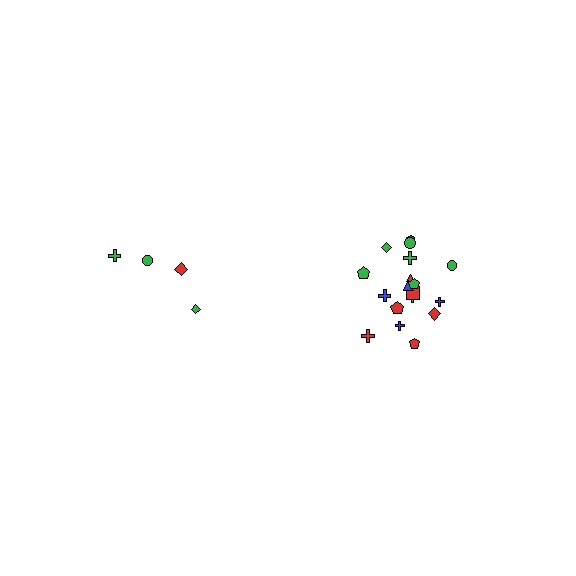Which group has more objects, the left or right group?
The right group.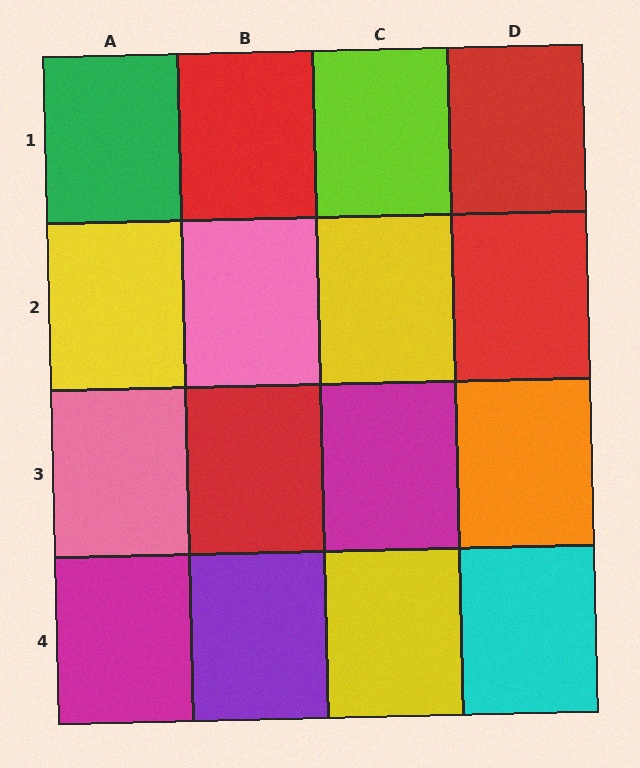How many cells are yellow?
3 cells are yellow.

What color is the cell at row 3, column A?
Pink.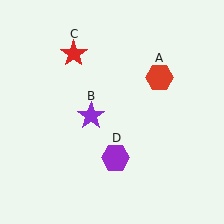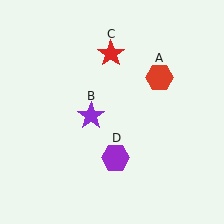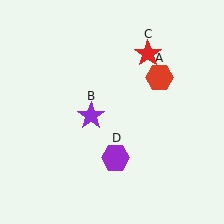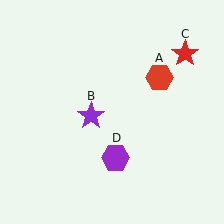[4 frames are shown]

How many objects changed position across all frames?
1 object changed position: red star (object C).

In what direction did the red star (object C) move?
The red star (object C) moved right.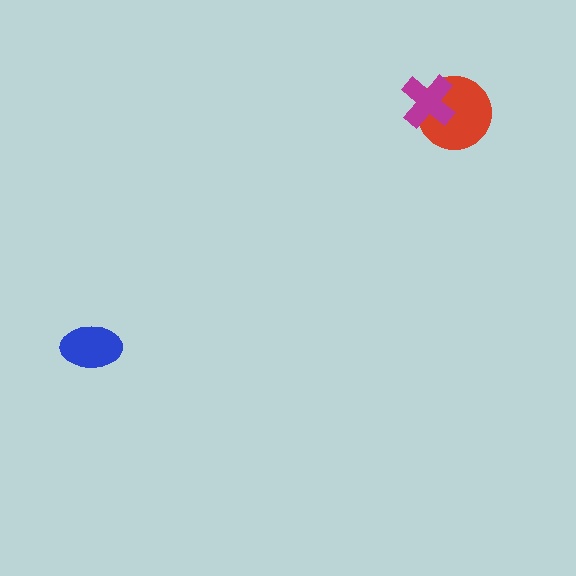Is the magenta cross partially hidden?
No, no other shape covers it.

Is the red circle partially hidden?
Yes, it is partially covered by another shape.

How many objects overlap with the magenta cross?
1 object overlaps with the magenta cross.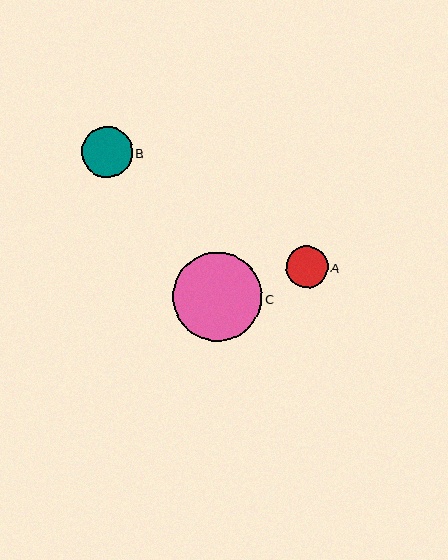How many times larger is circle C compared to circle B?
Circle C is approximately 1.8 times the size of circle B.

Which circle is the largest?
Circle C is the largest with a size of approximately 89 pixels.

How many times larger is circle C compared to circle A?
Circle C is approximately 2.1 times the size of circle A.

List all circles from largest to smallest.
From largest to smallest: C, B, A.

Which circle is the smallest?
Circle A is the smallest with a size of approximately 42 pixels.